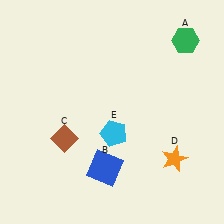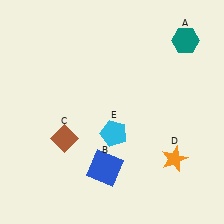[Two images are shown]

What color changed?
The hexagon (A) changed from green in Image 1 to teal in Image 2.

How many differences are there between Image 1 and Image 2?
There is 1 difference between the two images.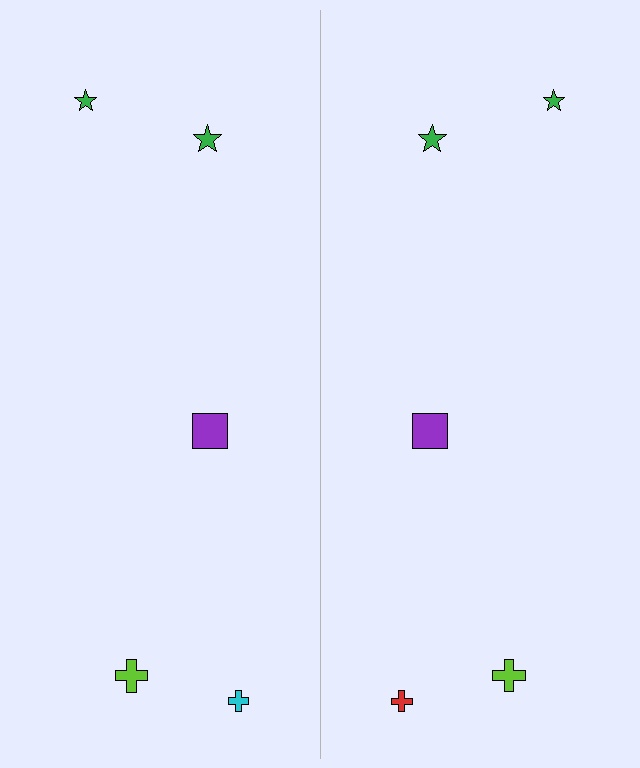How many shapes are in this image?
There are 10 shapes in this image.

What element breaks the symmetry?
The red cross on the right side breaks the symmetry — its mirror counterpart is cyan.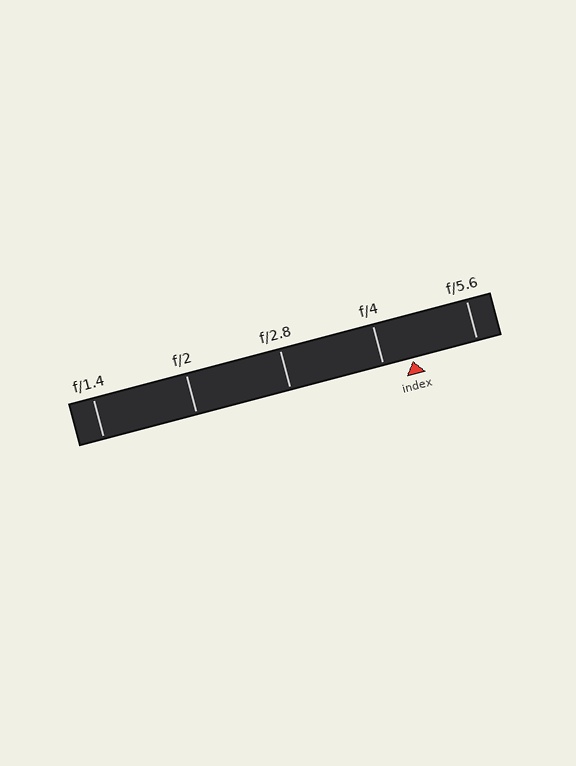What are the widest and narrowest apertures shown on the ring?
The widest aperture shown is f/1.4 and the narrowest is f/5.6.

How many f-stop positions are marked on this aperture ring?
There are 5 f-stop positions marked.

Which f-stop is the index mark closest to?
The index mark is closest to f/4.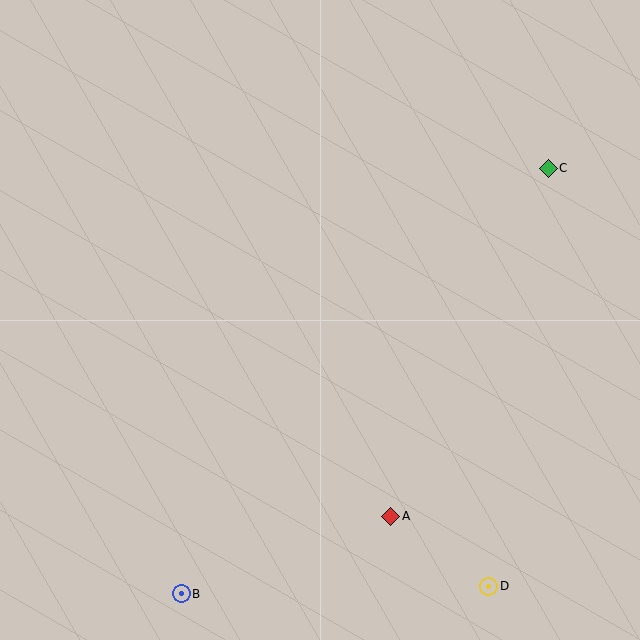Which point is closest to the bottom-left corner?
Point B is closest to the bottom-left corner.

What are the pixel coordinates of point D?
Point D is at (489, 586).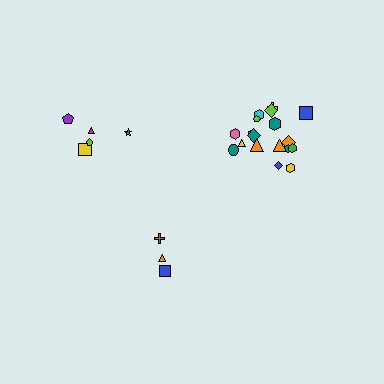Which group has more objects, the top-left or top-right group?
The top-right group.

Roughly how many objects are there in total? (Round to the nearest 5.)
Roughly 25 objects in total.